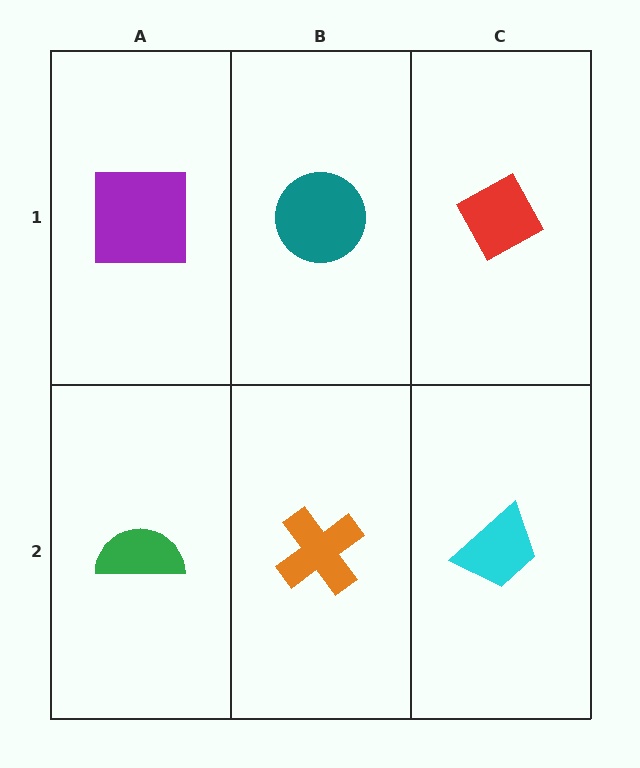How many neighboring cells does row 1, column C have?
2.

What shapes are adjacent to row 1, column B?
An orange cross (row 2, column B), a purple square (row 1, column A), a red diamond (row 1, column C).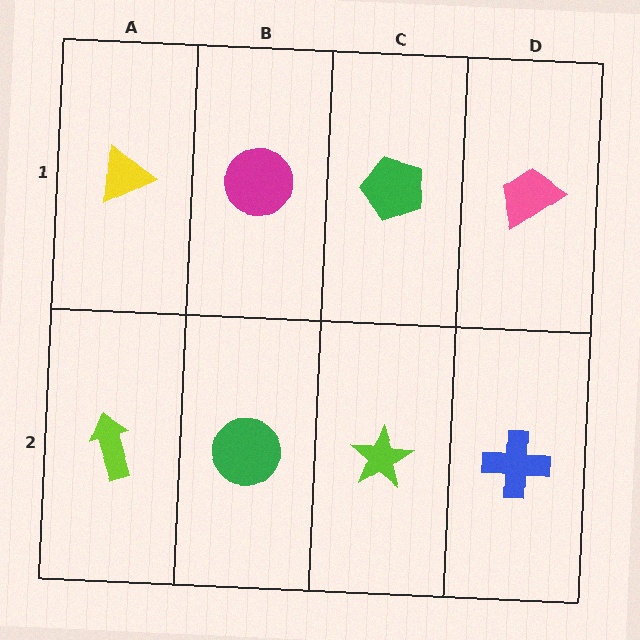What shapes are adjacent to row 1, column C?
A lime star (row 2, column C), a magenta circle (row 1, column B), a pink trapezoid (row 1, column D).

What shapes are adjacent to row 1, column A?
A lime arrow (row 2, column A), a magenta circle (row 1, column B).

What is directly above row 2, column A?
A yellow triangle.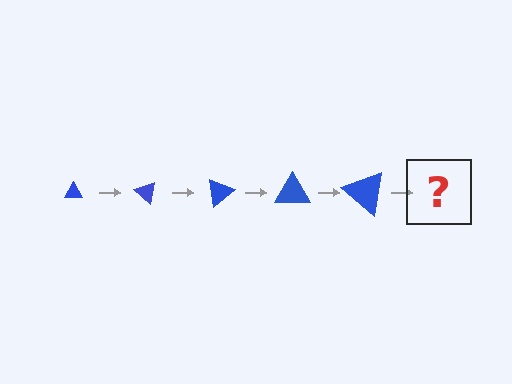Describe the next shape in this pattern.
It should be a triangle, larger than the previous one and rotated 200 degrees from the start.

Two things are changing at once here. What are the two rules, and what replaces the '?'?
The two rules are that the triangle grows larger each step and it rotates 40 degrees each step. The '?' should be a triangle, larger than the previous one and rotated 200 degrees from the start.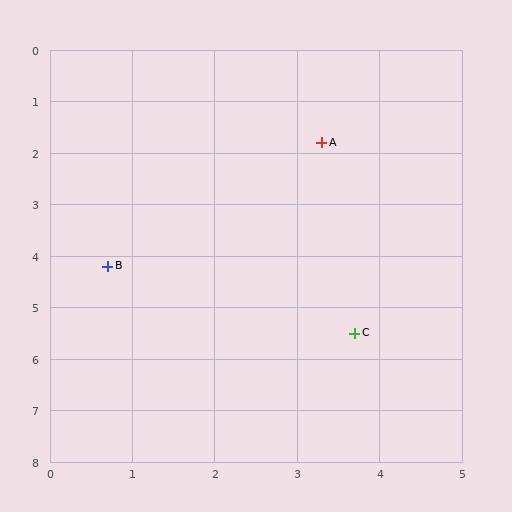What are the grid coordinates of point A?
Point A is at approximately (3.3, 1.8).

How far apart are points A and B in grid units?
Points A and B are about 3.5 grid units apart.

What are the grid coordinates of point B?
Point B is at approximately (0.7, 4.2).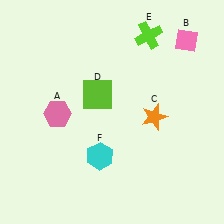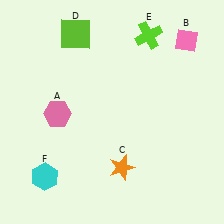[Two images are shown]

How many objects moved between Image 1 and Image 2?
3 objects moved between the two images.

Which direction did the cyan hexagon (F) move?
The cyan hexagon (F) moved left.